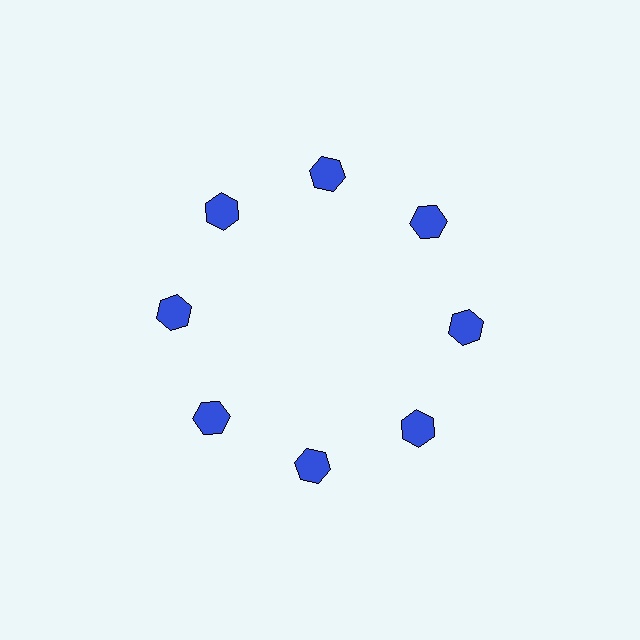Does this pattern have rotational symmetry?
Yes, this pattern has 8-fold rotational symmetry. It looks the same after rotating 45 degrees around the center.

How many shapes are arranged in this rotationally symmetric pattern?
There are 8 shapes, arranged in 8 groups of 1.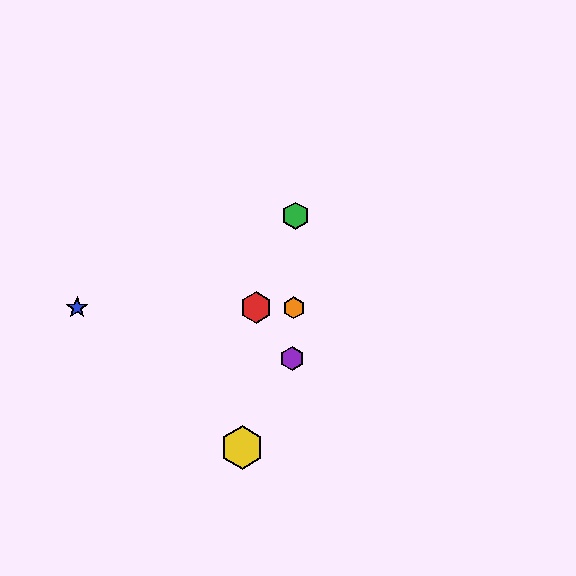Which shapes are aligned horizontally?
The red hexagon, the blue star, the orange hexagon are aligned horizontally.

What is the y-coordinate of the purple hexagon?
The purple hexagon is at y≈358.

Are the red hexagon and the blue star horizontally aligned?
Yes, both are at y≈308.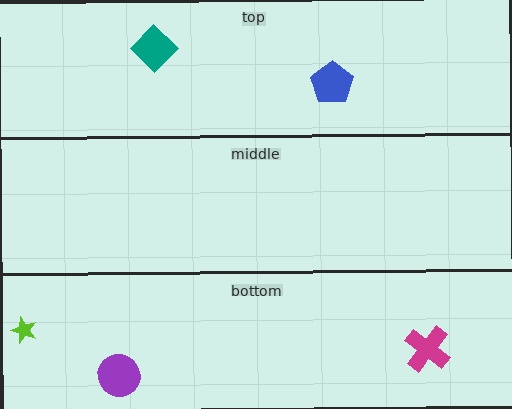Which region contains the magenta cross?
The bottom region.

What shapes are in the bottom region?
The lime star, the purple circle, the magenta cross.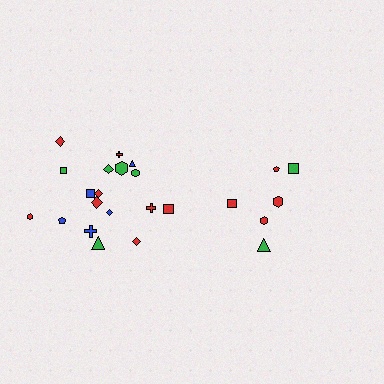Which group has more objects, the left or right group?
The left group.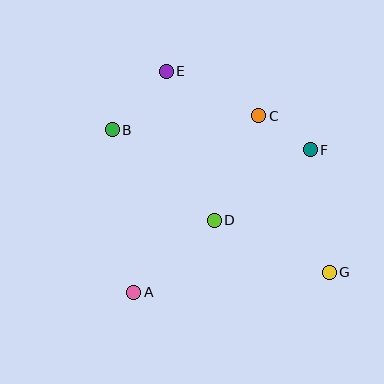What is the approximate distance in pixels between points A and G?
The distance between A and G is approximately 197 pixels.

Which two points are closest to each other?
Points C and F are closest to each other.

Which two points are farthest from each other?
Points B and G are farthest from each other.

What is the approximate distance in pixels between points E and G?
The distance between E and G is approximately 259 pixels.